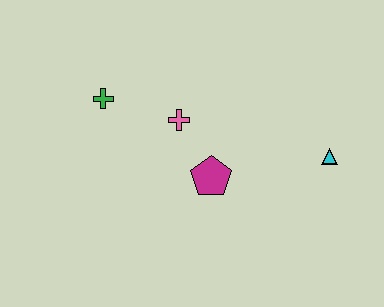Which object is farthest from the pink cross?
The cyan triangle is farthest from the pink cross.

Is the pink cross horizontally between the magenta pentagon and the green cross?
Yes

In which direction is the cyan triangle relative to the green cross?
The cyan triangle is to the right of the green cross.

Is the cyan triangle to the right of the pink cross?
Yes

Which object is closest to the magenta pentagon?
The pink cross is closest to the magenta pentagon.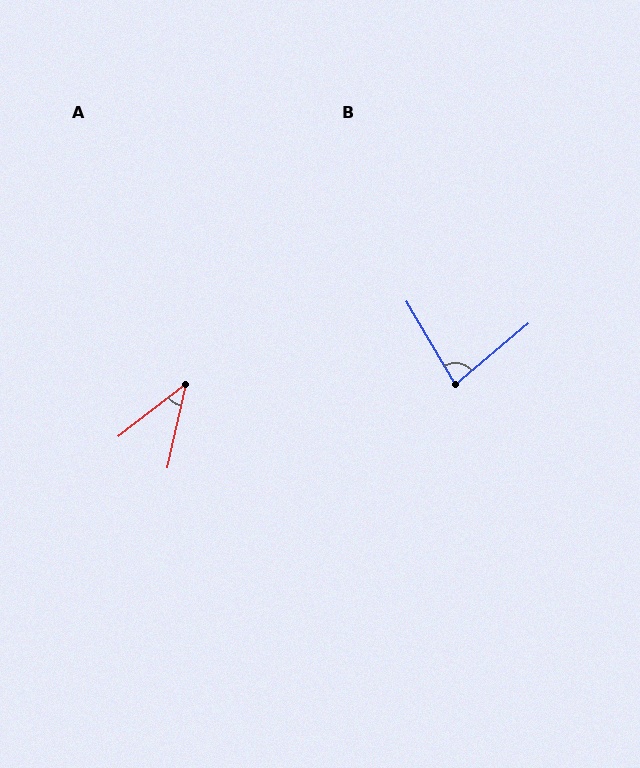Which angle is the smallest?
A, at approximately 39 degrees.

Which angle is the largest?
B, at approximately 80 degrees.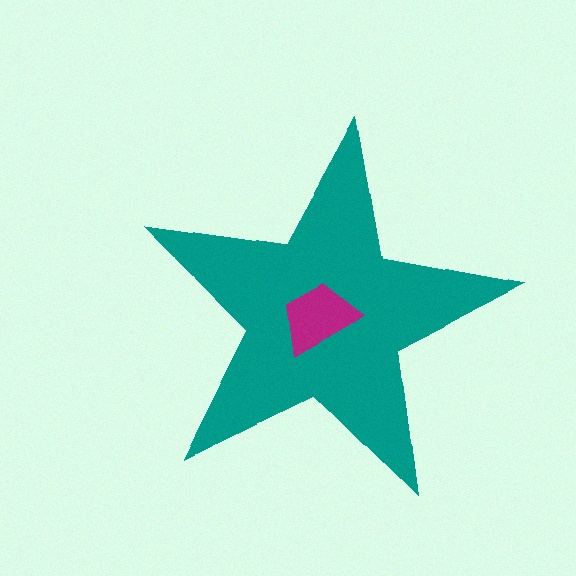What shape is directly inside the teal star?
The magenta trapezoid.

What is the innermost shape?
The magenta trapezoid.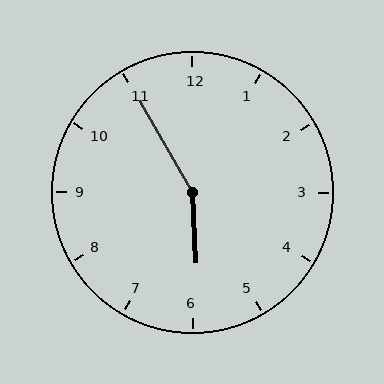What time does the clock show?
5:55.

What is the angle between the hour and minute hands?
Approximately 152 degrees.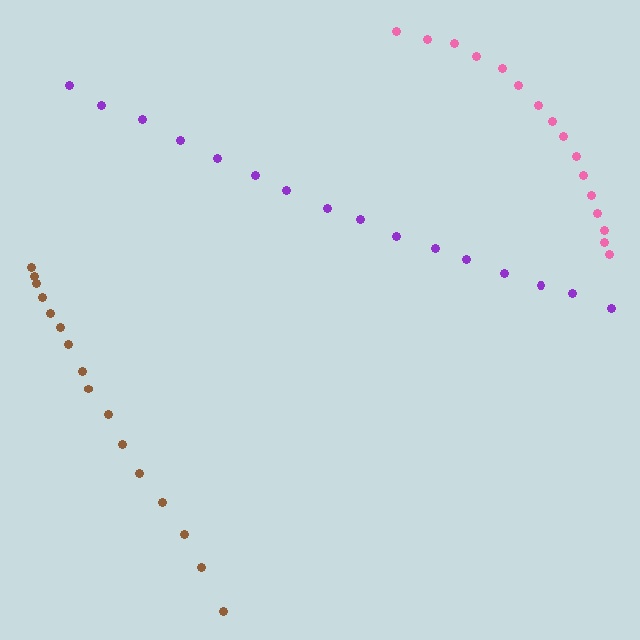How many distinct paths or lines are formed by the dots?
There are 3 distinct paths.